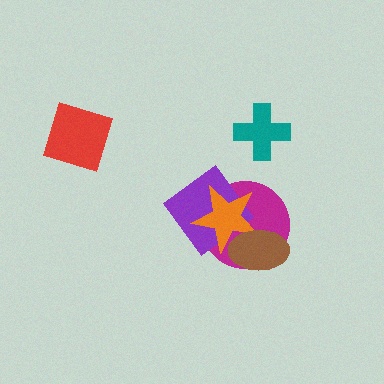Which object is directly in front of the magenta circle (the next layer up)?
The purple diamond is directly in front of the magenta circle.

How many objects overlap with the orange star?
3 objects overlap with the orange star.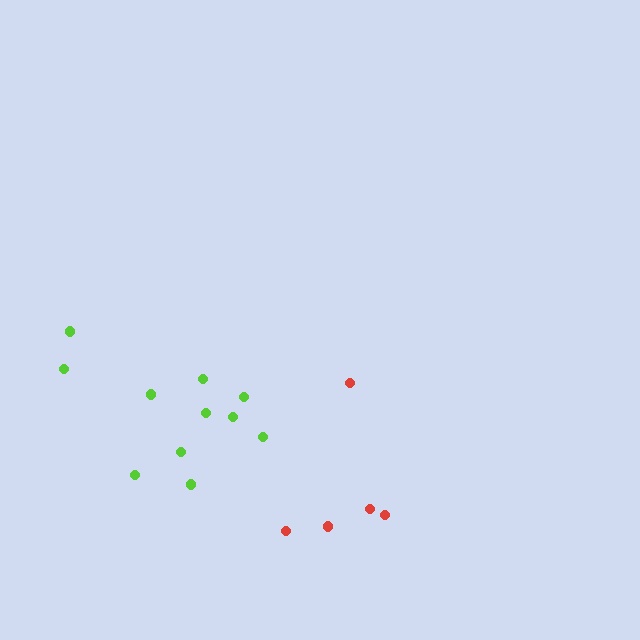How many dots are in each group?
Group 1: 5 dots, Group 2: 11 dots (16 total).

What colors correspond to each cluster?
The clusters are colored: red, lime.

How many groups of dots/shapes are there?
There are 2 groups.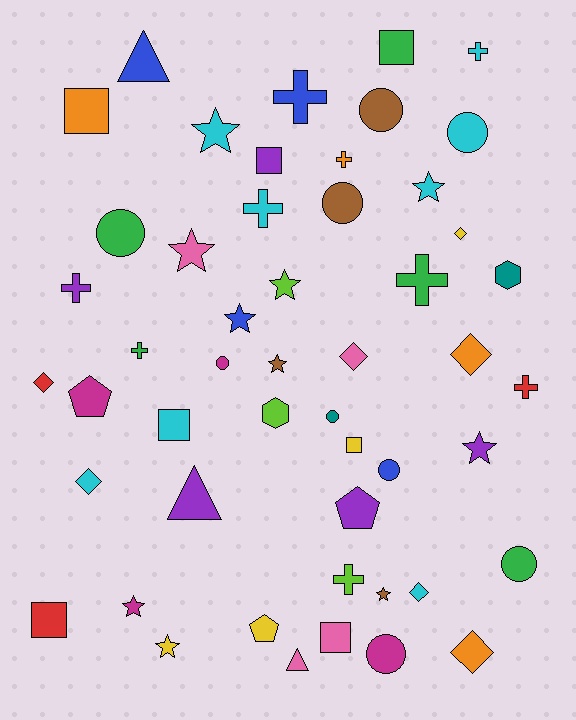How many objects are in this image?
There are 50 objects.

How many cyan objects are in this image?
There are 8 cyan objects.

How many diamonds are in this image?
There are 7 diamonds.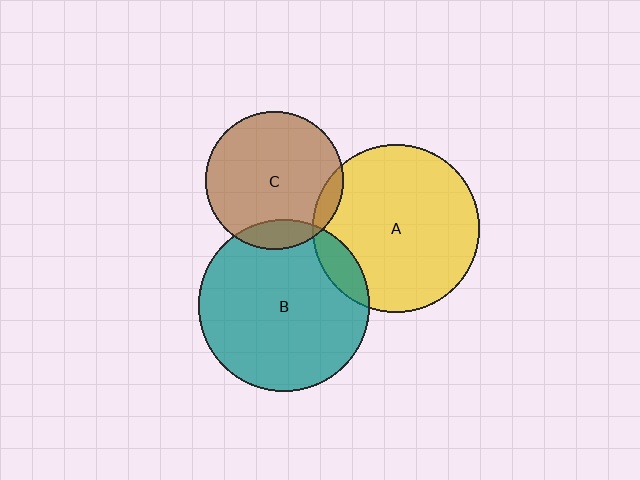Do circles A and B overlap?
Yes.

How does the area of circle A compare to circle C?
Approximately 1.5 times.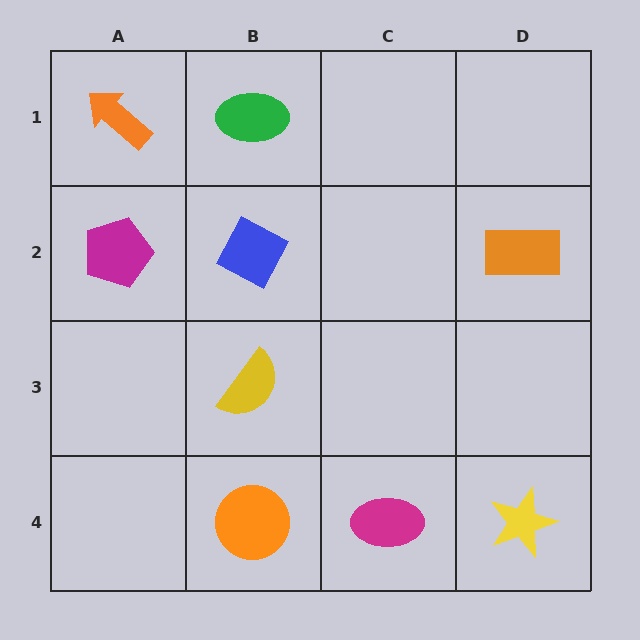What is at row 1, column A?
An orange arrow.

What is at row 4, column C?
A magenta ellipse.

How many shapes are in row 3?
1 shape.